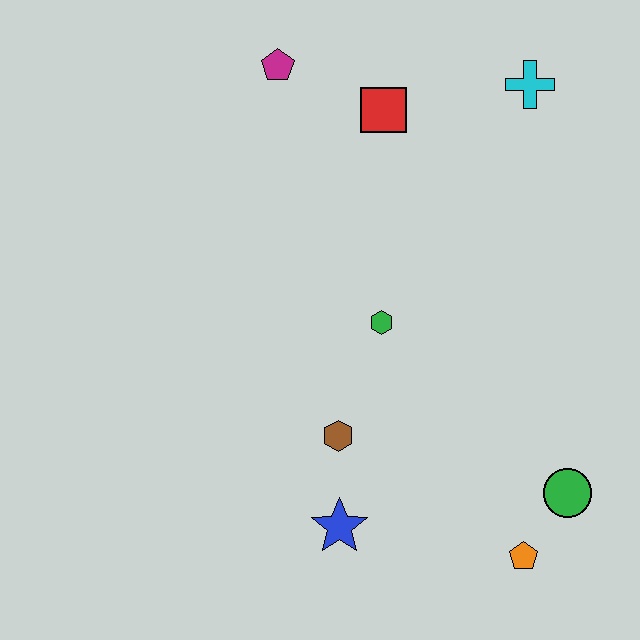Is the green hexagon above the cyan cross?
No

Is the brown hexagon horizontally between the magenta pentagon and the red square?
Yes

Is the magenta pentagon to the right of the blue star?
No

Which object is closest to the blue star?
The brown hexagon is closest to the blue star.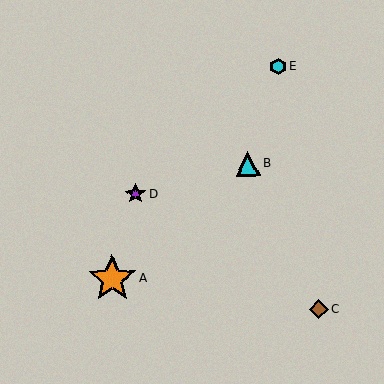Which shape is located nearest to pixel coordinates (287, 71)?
The cyan hexagon (labeled E) at (278, 66) is nearest to that location.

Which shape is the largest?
The orange star (labeled A) is the largest.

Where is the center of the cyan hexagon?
The center of the cyan hexagon is at (278, 66).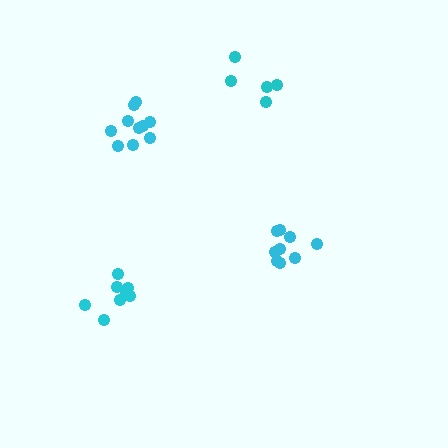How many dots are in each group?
Group 1: 5 dots, Group 2: 10 dots, Group 3: 8 dots, Group 4: 9 dots (32 total).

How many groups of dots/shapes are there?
There are 4 groups.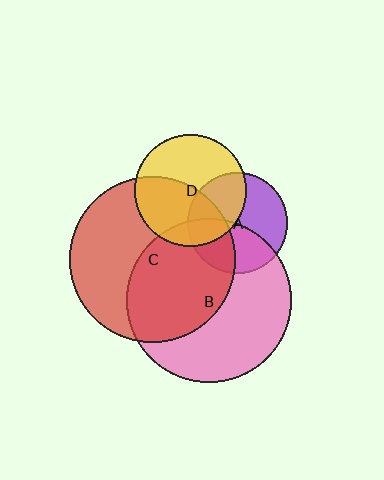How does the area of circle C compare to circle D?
Approximately 2.2 times.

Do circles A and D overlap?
Yes.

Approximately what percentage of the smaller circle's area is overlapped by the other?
Approximately 40%.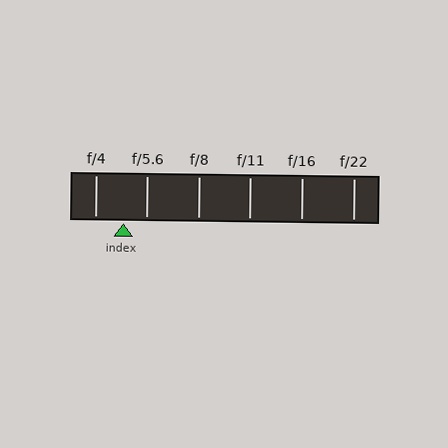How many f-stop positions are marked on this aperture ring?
There are 6 f-stop positions marked.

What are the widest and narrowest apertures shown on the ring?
The widest aperture shown is f/4 and the narrowest is f/22.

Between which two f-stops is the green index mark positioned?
The index mark is between f/4 and f/5.6.